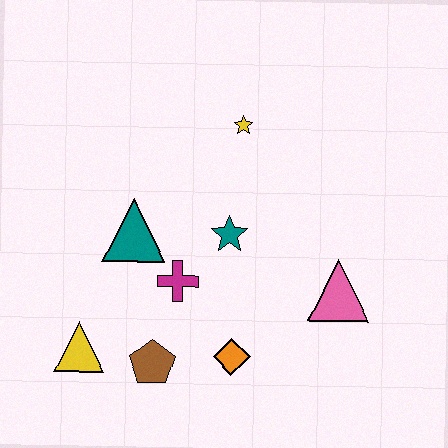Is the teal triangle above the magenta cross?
Yes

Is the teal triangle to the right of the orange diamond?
No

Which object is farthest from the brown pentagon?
The yellow star is farthest from the brown pentagon.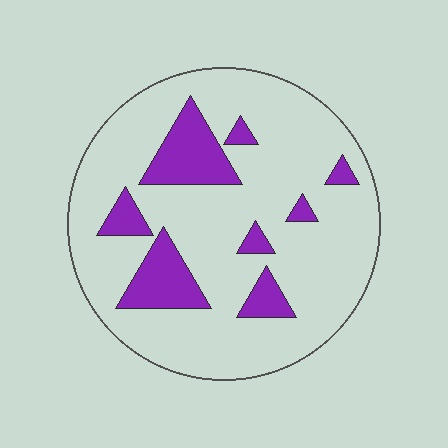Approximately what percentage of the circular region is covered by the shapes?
Approximately 20%.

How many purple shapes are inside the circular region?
8.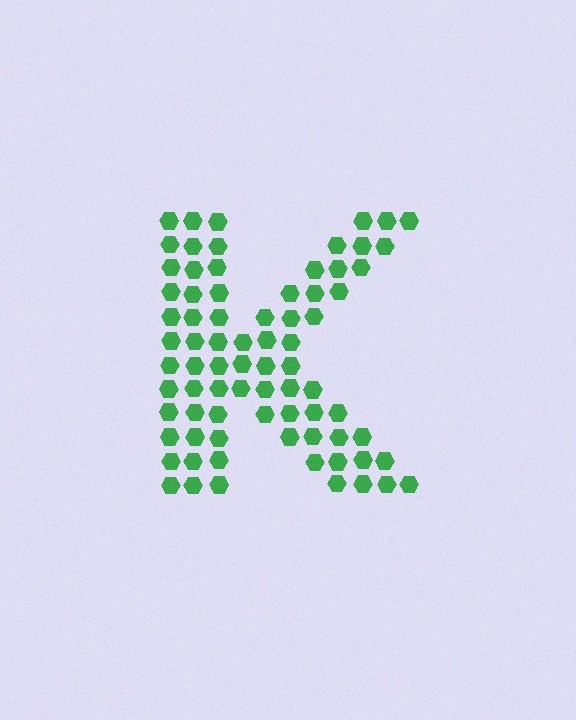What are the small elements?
The small elements are hexagons.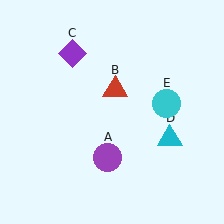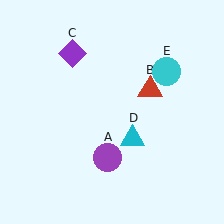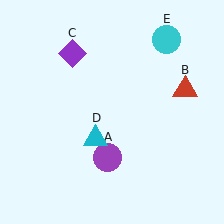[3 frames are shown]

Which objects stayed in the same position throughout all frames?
Purple circle (object A) and purple diamond (object C) remained stationary.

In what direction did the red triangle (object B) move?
The red triangle (object B) moved right.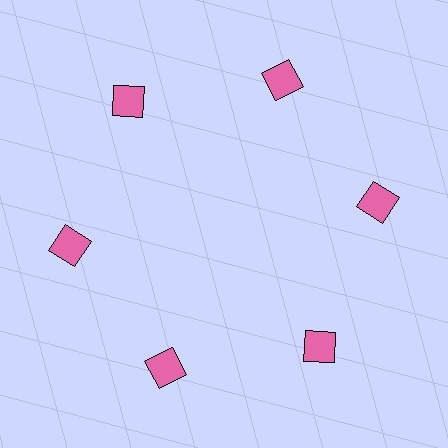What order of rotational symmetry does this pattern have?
This pattern has 6-fold rotational symmetry.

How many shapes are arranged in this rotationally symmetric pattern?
There are 6 shapes, arranged in 6 groups of 1.